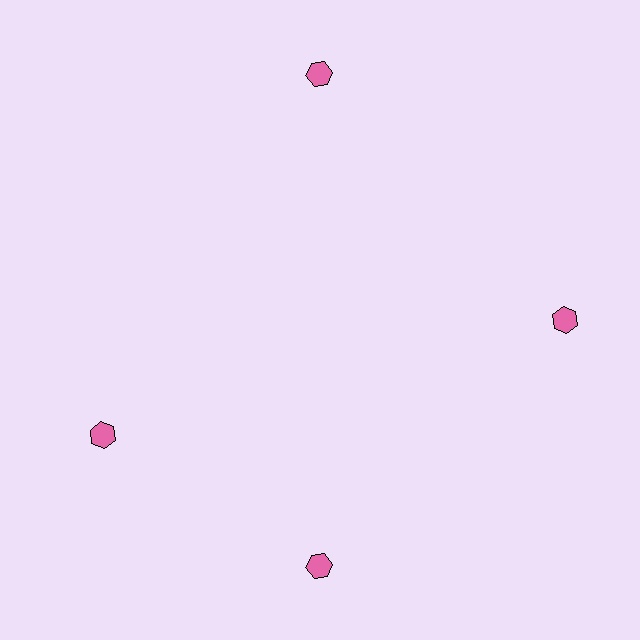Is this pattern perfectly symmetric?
No. The 4 pink hexagons are arranged in a ring, but one element near the 9 o'clock position is rotated out of alignment along the ring, breaking the 4-fold rotational symmetry.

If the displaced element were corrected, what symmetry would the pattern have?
It would have 4-fold rotational symmetry — the pattern would map onto itself every 90 degrees.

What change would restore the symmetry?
The symmetry would be restored by rotating it back into even spacing with its neighbors so that all 4 hexagons sit at equal angles and equal distance from the center.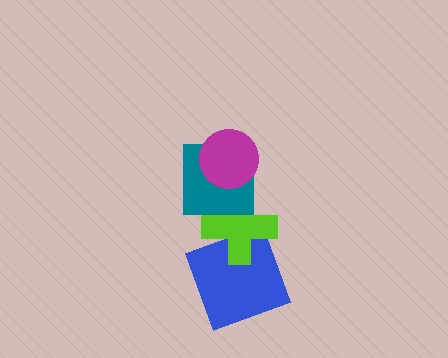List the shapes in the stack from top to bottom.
From top to bottom: the magenta circle, the teal square, the lime cross, the blue square.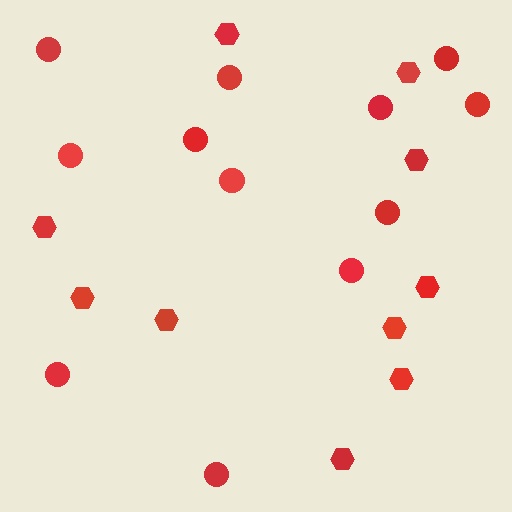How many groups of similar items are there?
There are 2 groups: one group of circles (12) and one group of hexagons (10).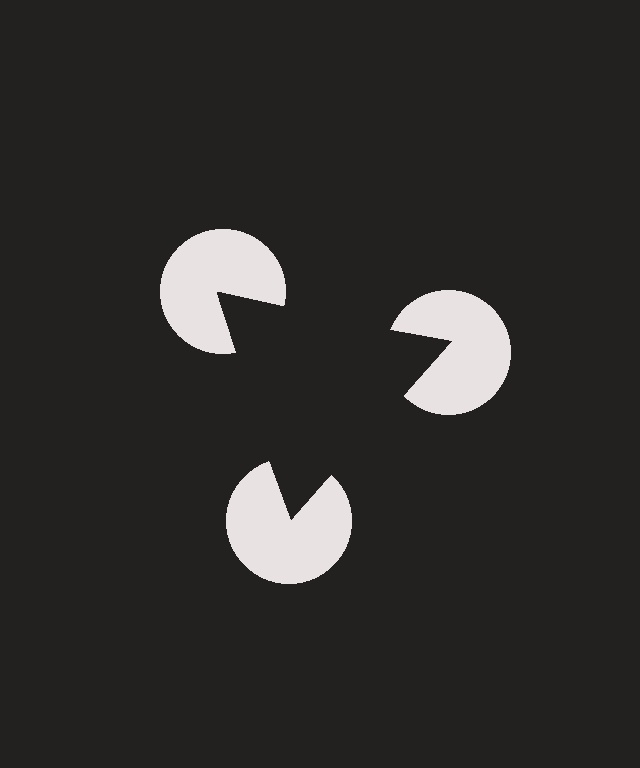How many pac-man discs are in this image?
There are 3 — one at each vertex of the illusory triangle.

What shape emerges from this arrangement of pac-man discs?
An illusory triangle — its edges are inferred from the aligned wedge cuts in the pac-man discs, not physically drawn.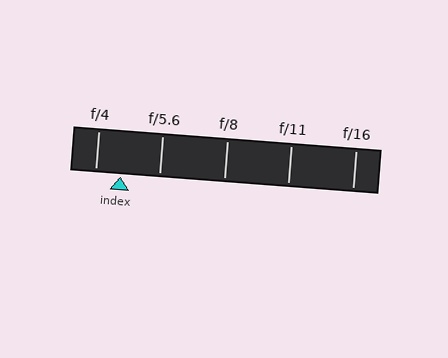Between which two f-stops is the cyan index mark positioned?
The index mark is between f/4 and f/5.6.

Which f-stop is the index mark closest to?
The index mark is closest to f/4.